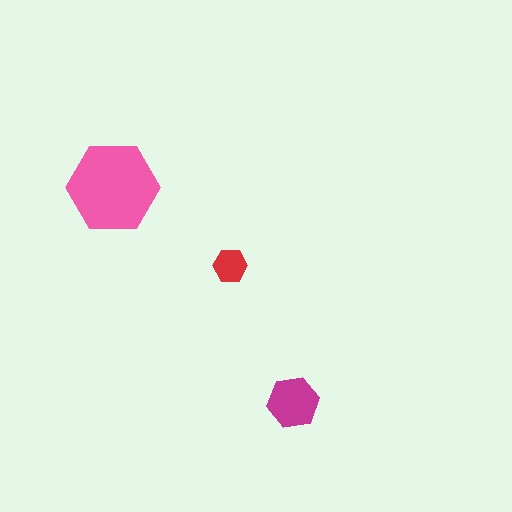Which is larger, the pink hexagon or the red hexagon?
The pink one.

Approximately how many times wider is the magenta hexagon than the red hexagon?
About 1.5 times wider.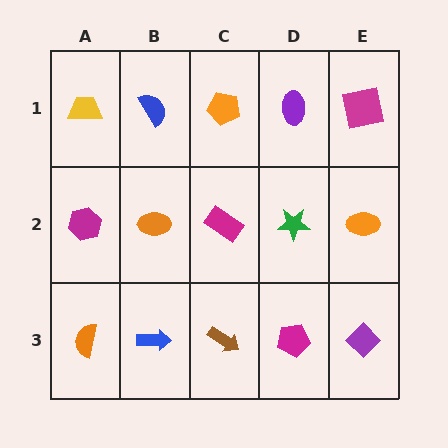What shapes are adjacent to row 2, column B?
A blue semicircle (row 1, column B), a blue arrow (row 3, column B), a magenta hexagon (row 2, column A), a magenta rectangle (row 2, column C).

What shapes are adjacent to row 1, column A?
A magenta hexagon (row 2, column A), a blue semicircle (row 1, column B).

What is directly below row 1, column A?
A magenta hexagon.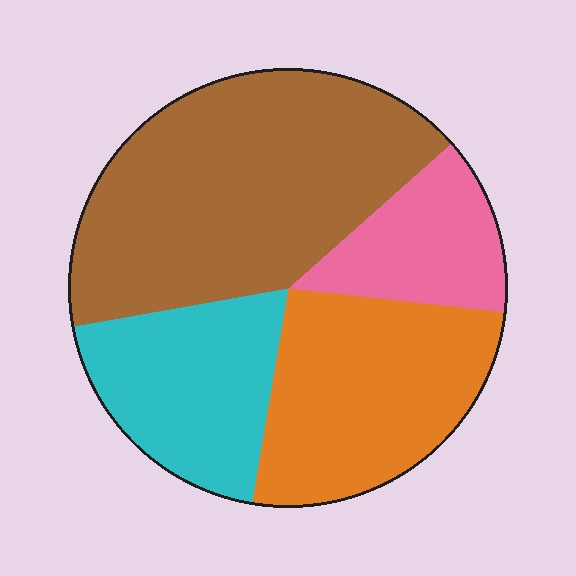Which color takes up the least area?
Pink, at roughly 15%.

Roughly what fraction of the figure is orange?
Orange covers roughly 25% of the figure.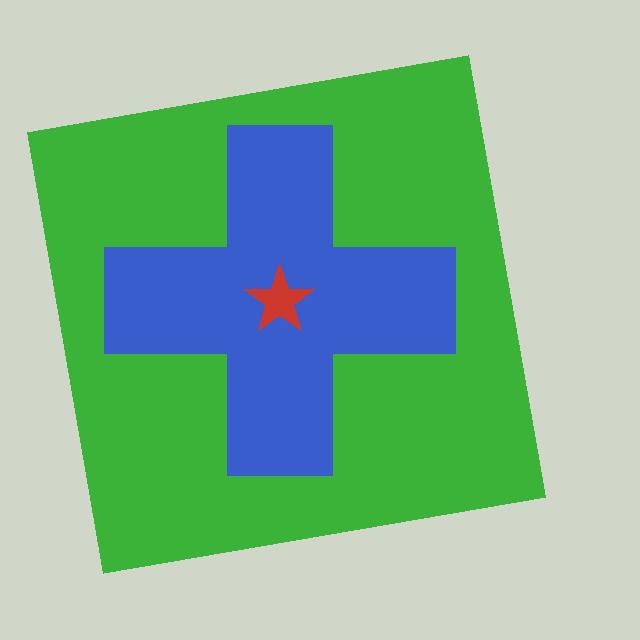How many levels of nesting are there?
3.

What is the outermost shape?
The green square.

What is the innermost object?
The red star.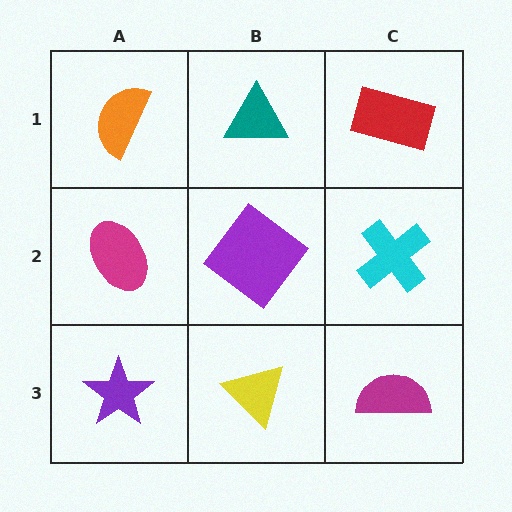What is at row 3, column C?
A magenta semicircle.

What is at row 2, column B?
A purple diamond.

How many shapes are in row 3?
3 shapes.